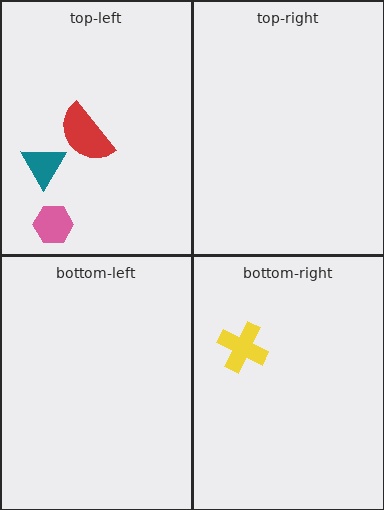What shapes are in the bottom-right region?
The yellow cross.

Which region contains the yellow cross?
The bottom-right region.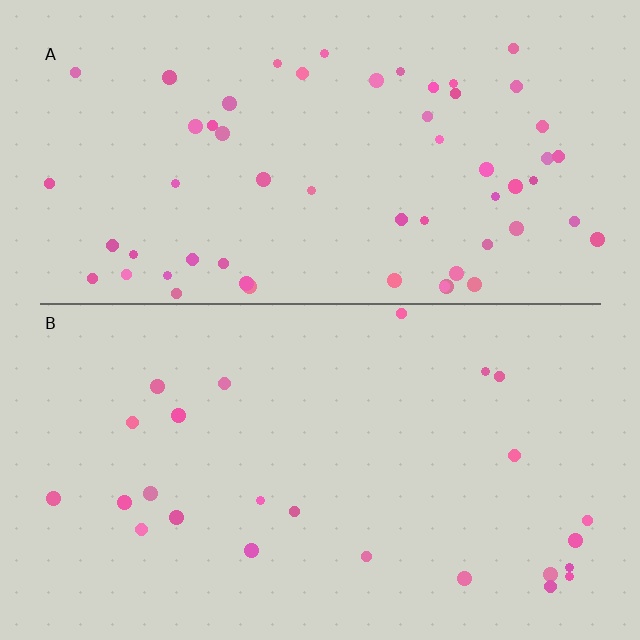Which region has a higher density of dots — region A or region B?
A (the top).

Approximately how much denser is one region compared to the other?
Approximately 2.3× — region A over region B.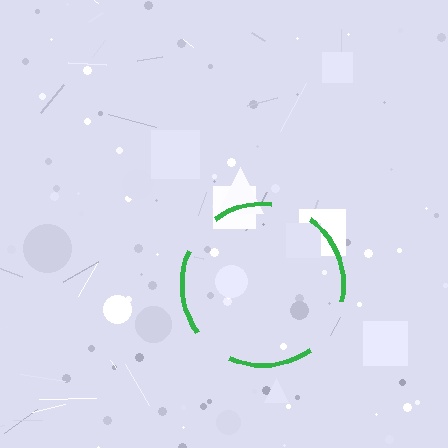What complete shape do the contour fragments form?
The contour fragments form a circle.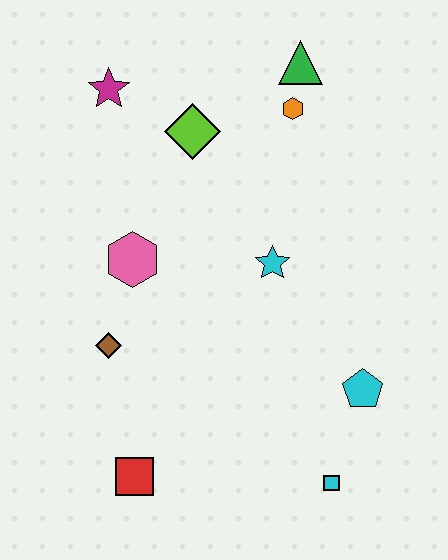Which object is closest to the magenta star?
The lime diamond is closest to the magenta star.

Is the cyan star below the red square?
No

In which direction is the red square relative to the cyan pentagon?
The red square is to the left of the cyan pentagon.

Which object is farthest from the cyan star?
The red square is farthest from the cyan star.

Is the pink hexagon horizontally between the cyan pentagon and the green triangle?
No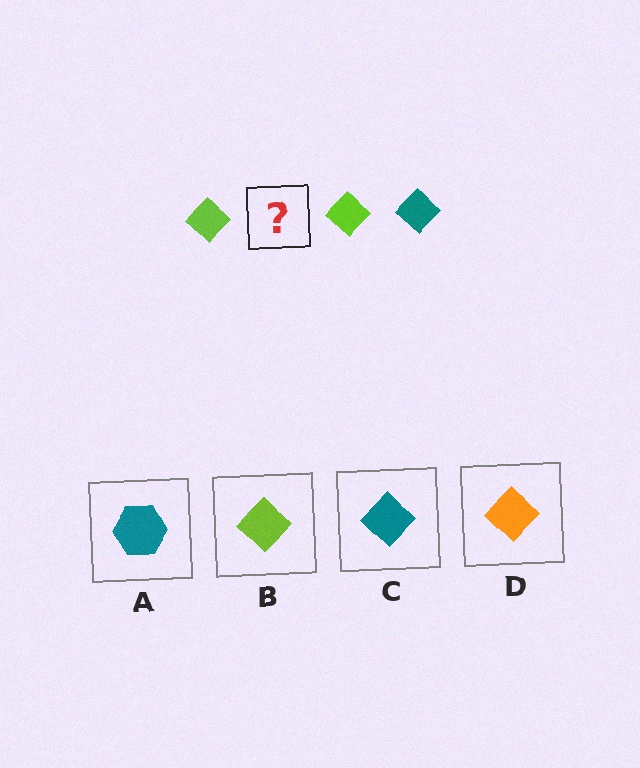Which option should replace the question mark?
Option C.